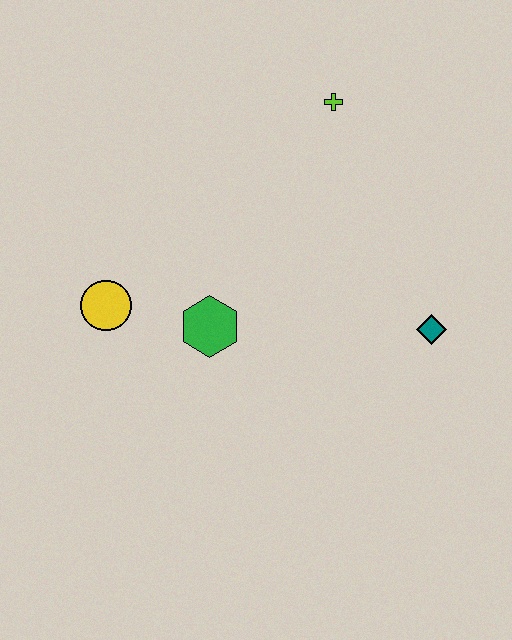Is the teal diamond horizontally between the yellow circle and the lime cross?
No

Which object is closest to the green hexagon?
The yellow circle is closest to the green hexagon.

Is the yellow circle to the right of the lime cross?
No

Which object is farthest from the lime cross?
The yellow circle is farthest from the lime cross.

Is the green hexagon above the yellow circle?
No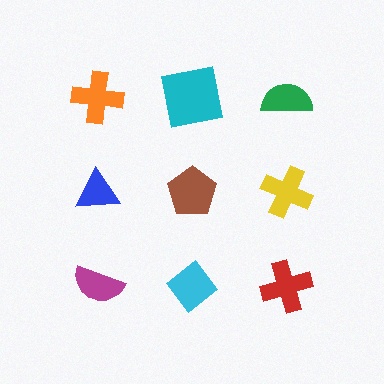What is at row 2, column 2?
A brown pentagon.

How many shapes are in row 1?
3 shapes.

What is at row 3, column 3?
A red cross.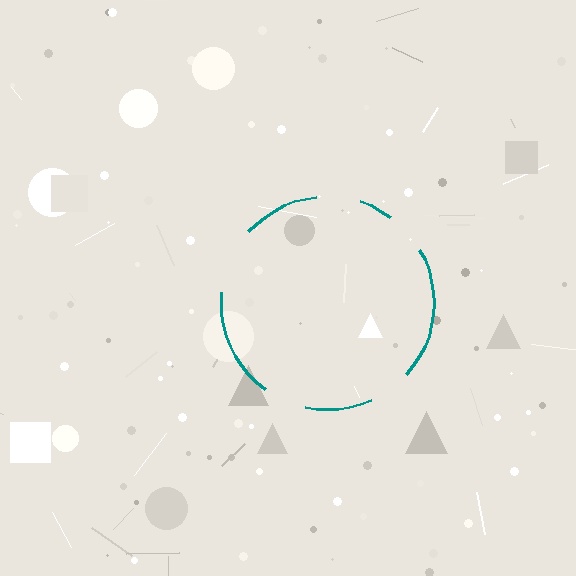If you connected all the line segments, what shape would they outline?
They would outline a circle.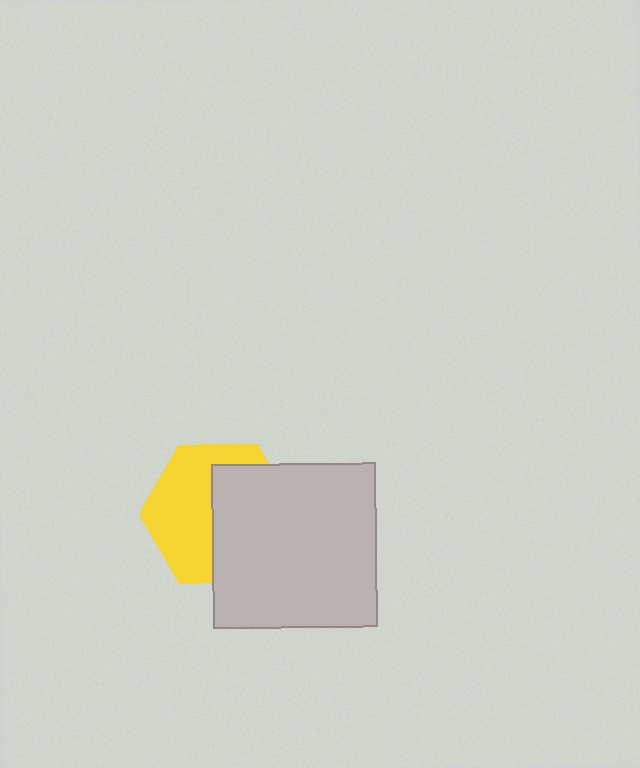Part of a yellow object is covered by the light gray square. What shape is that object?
It is a hexagon.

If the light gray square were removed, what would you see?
You would see the complete yellow hexagon.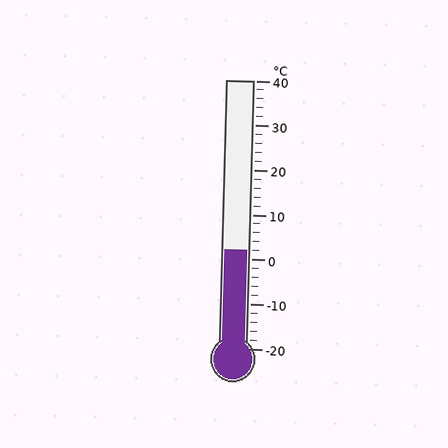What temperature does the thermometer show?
The thermometer shows approximately 2°C.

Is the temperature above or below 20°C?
The temperature is below 20°C.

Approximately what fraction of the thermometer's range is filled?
The thermometer is filled to approximately 35% of its range.